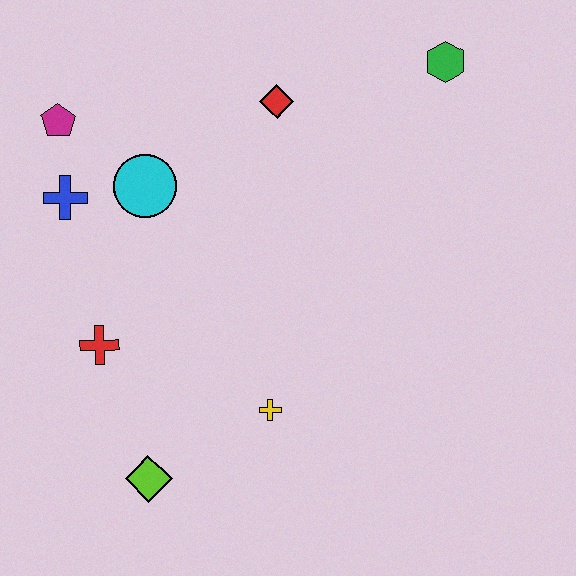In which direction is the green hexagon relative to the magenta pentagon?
The green hexagon is to the right of the magenta pentagon.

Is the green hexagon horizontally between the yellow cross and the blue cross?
No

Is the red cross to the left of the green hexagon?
Yes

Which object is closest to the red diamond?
The cyan circle is closest to the red diamond.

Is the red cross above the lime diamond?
Yes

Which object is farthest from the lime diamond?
The green hexagon is farthest from the lime diamond.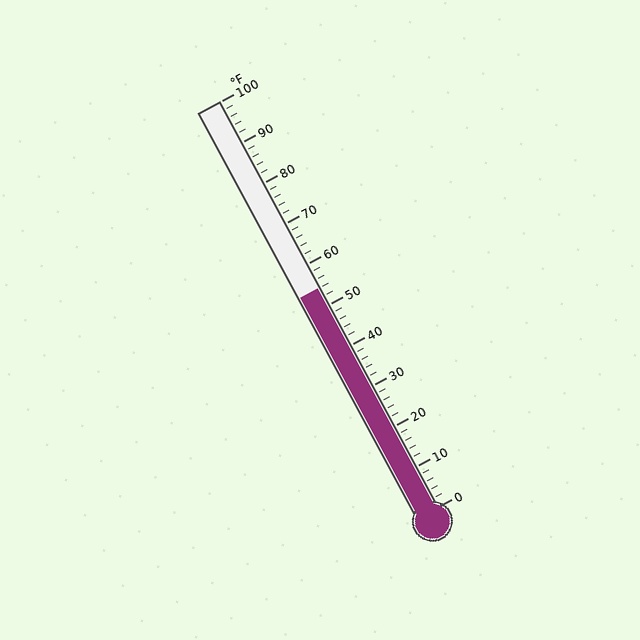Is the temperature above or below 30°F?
The temperature is above 30°F.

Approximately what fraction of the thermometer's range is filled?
The thermometer is filled to approximately 55% of its range.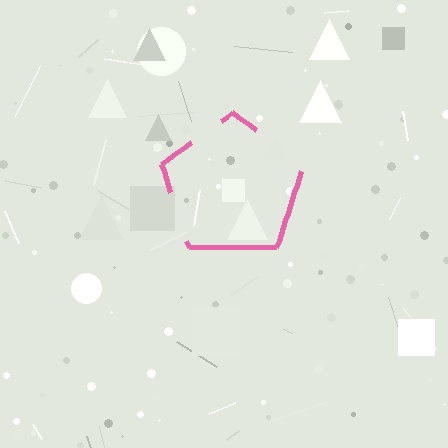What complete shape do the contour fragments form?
The contour fragments form a pentagon.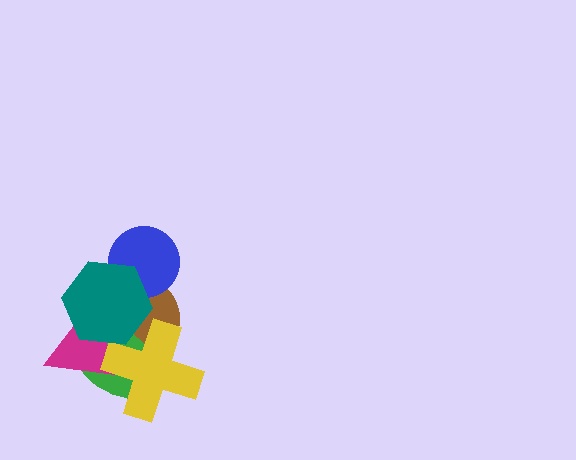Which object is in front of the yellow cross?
The teal hexagon is in front of the yellow cross.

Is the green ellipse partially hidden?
Yes, it is partially covered by another shape.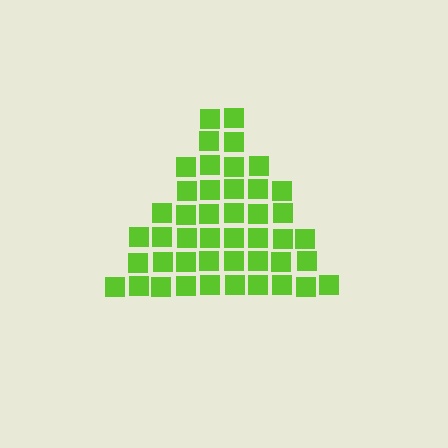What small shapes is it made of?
It is made of small squares.